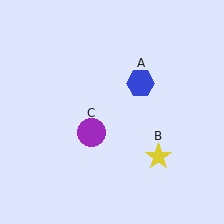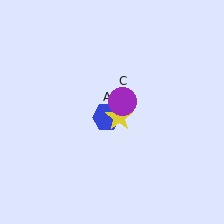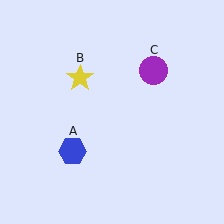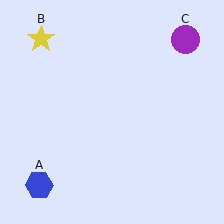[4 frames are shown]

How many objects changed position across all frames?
3 objects changed position: blue hexagon (object A), yellow star (object B), purple circle (object C).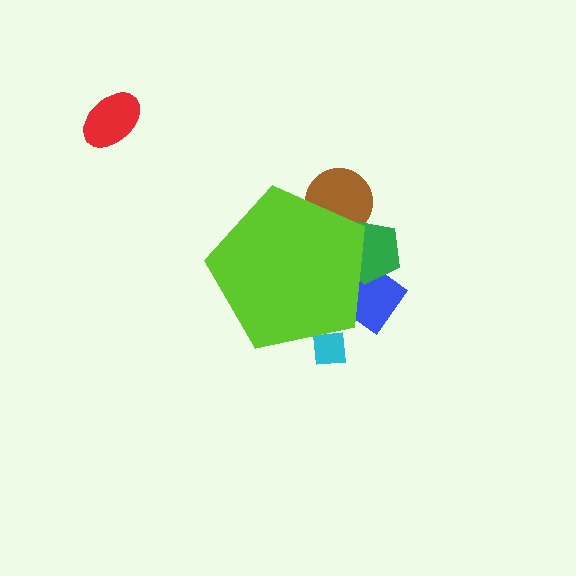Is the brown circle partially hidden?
Yes, the brown circle is partially hidden behind the lime pentagon.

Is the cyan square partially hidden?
Yes, the cyan square is partially hidden behind the lime pentagon.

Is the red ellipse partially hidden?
No, the red ellipse is fully visible.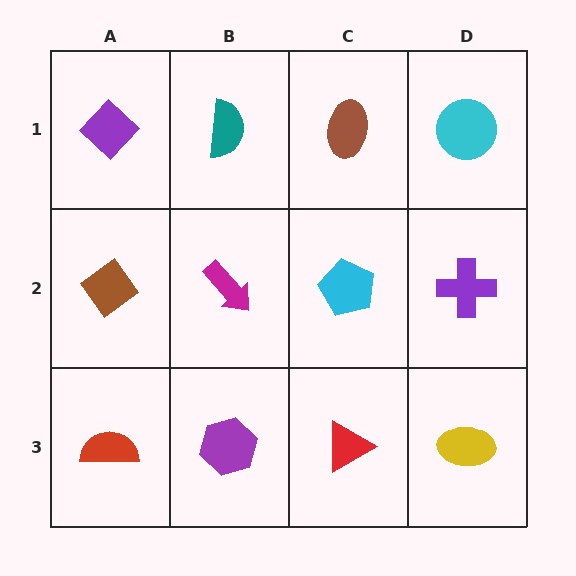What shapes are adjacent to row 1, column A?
A brown diamond (row 2, column A), a teal semicircle (row 1, column B).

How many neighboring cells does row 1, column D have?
2.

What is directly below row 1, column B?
A magenta arrow.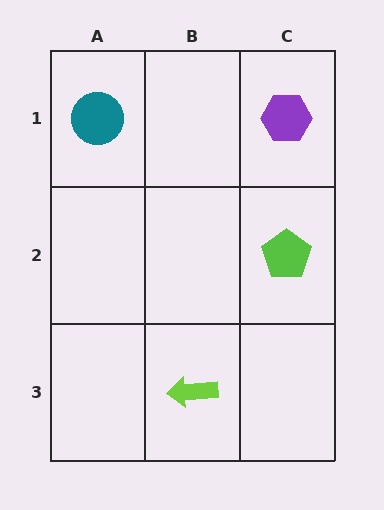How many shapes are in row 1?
2 shapes.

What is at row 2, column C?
A lime pentagon.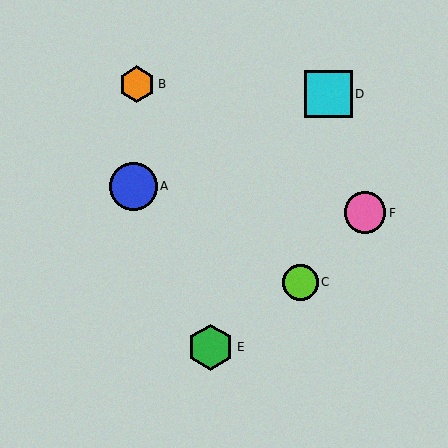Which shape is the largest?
The cyan square (labeled D) is the largest.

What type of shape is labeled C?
Shape C is a lime circle.